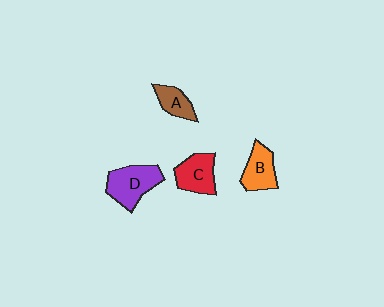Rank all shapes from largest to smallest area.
From largest to smallest: D (purple), C (red), B (orange), A (brown).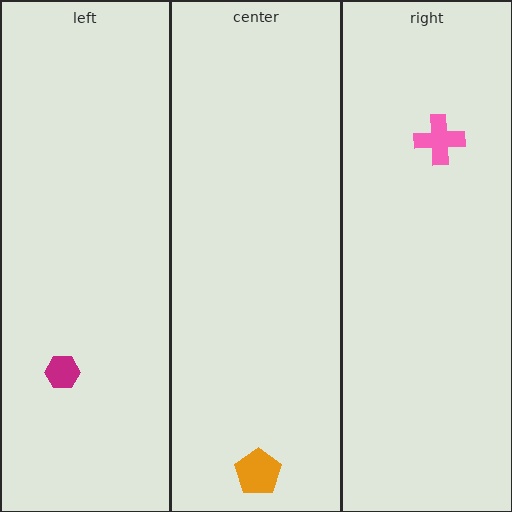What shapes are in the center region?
The orange pentagon.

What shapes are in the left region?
The magenta hexagon.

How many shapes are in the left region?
1.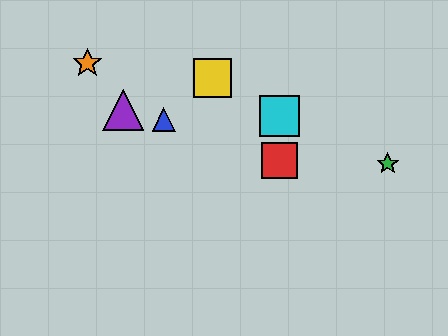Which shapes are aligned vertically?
The red square, the cyan square are aligned vertically.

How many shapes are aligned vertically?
2 shapes (the red square, the cyan square) are aligned vertically.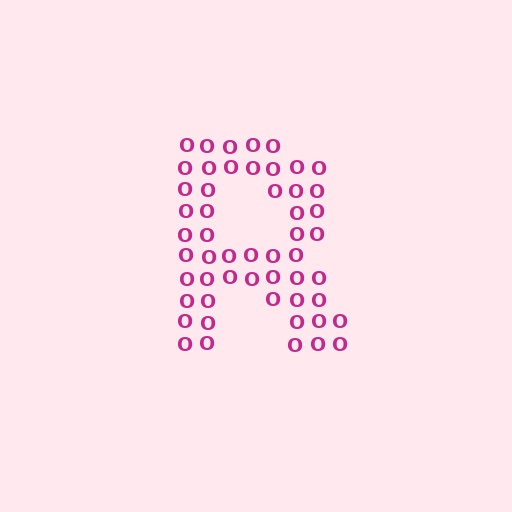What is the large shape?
The large shape is the letter R.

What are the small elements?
The small elements are letter O's.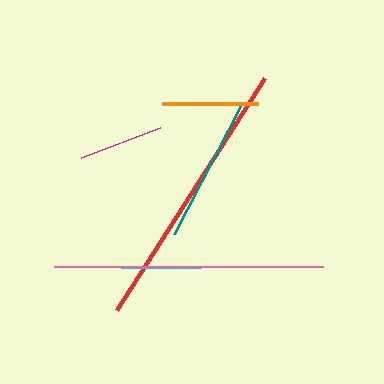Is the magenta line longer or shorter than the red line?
The red line is longer than the magenta line.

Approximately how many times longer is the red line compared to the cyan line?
The red line is approximately 3.4 times the length of the cyan line.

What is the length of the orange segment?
The orange segment is approximately 97 pixels long.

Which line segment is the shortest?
The cyan line is the shortest at approximately 80 pixels.